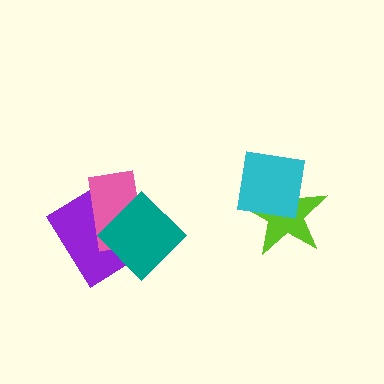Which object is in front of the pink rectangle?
The teal diamond is in front of the pink rectangle.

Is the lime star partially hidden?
Yes, it is partially covered by another shape.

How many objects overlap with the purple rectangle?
2 objects overlap with the purple rectangle.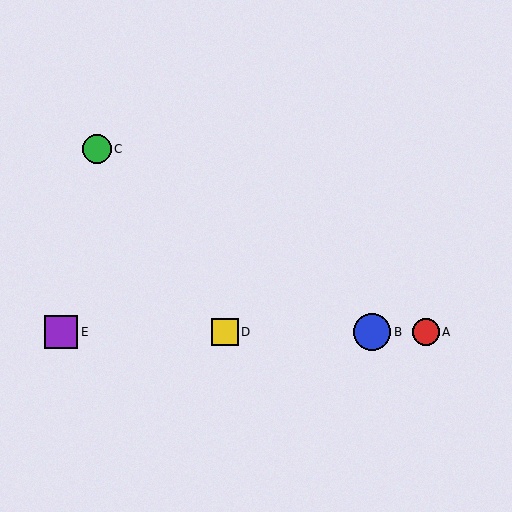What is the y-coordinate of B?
Object B is at y≈332.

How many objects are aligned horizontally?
4 objects (A, B, D, E) are aligned horizontally.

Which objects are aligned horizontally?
Objects A, B, D, E are aligned horizontally.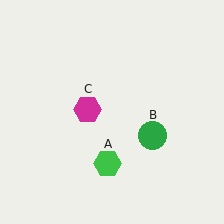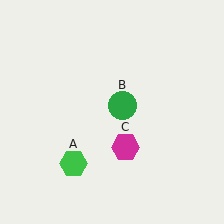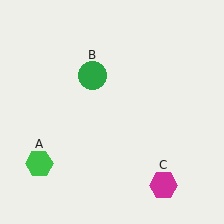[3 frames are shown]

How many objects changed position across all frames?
3 objects changed position: green hexagon (object A), green circle (object B), magenta hexagon (object C).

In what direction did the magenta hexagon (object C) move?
The magenta hexagon (object C) moved down and to the right.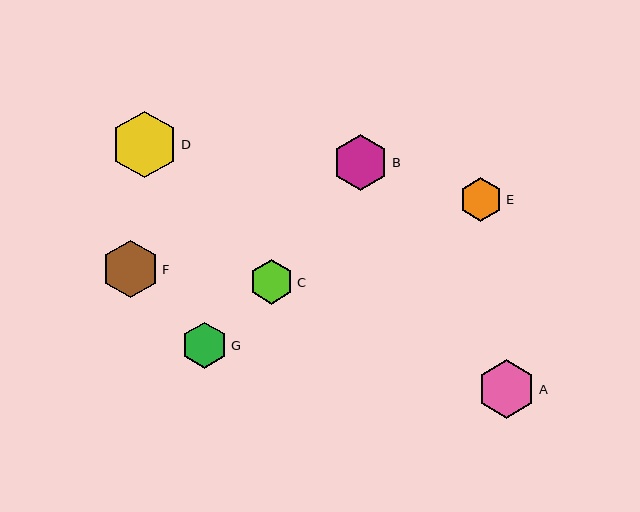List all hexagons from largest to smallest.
From largest to smallest: D, A, F, B, G, C, E.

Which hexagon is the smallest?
Hexagon E is the smallest with a size of approximately 43 pixels.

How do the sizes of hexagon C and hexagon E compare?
Hexagon C and hexagon E are approximately the same size.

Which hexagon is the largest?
Hexagon D is the largest with a size of approximately 67 pixels.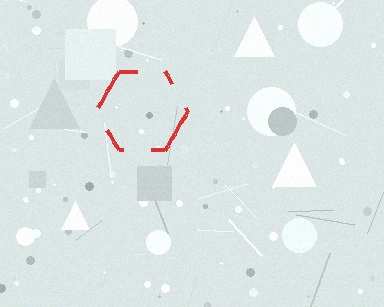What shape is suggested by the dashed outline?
The dashed outline suggests a hexagon.